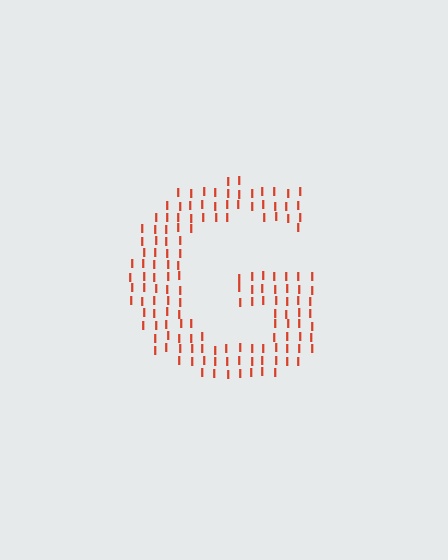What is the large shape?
The large shape is the letter G.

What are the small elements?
The small elements are letter I's.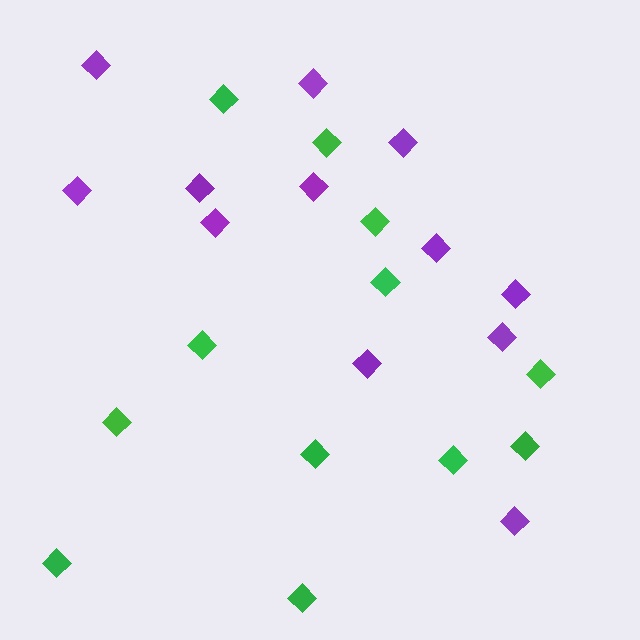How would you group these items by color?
There are 2 groups: one group of green diamonds (12) and one group of purple diamonds (12).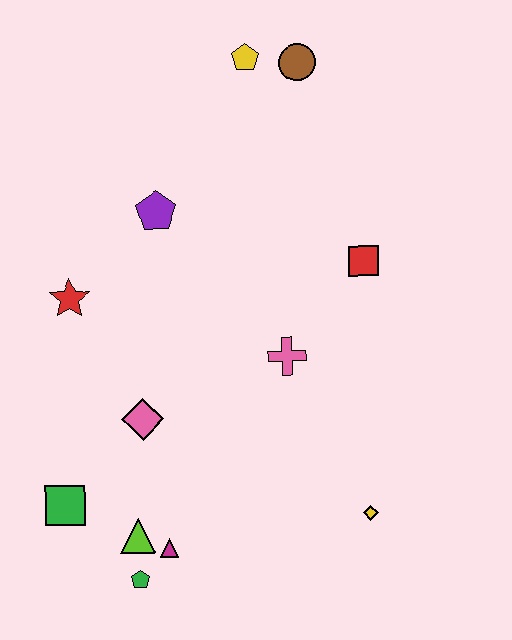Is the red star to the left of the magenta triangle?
Yes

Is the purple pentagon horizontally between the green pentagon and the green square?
No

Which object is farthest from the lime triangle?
The brown circle is farthest from the lime triangle.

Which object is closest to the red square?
The pink cross is closest to the red square.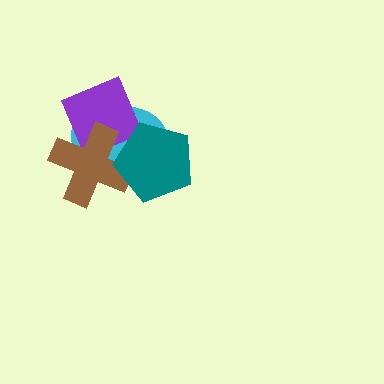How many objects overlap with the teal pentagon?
2 objects overlap with the teal pentagon.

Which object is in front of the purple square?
The brown cross is in front of the purple square.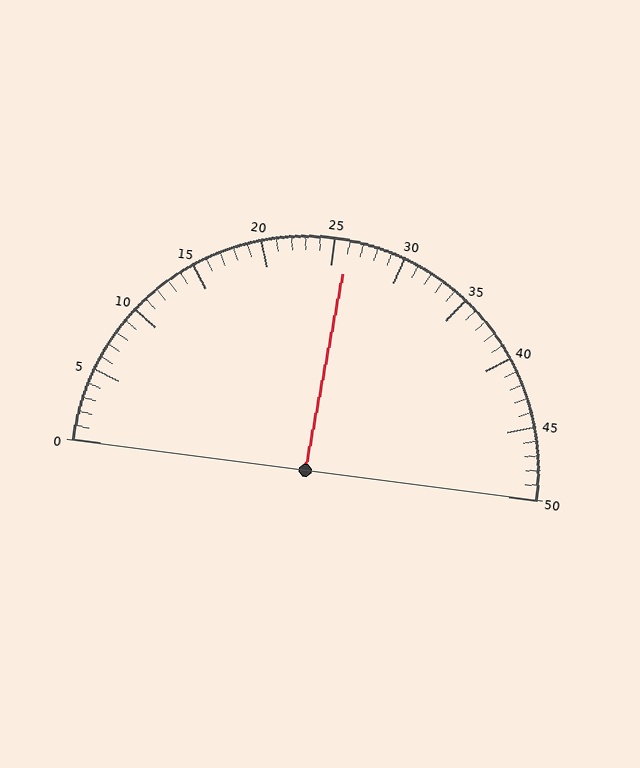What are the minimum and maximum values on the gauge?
The gauge ranges from 0 to 50.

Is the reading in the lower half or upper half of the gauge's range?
The reading is in the upper half of the range (0 to 50).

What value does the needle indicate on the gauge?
The needle indicates approximately 26.